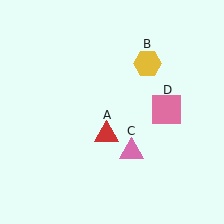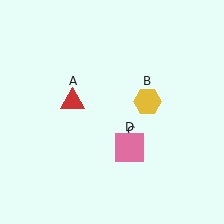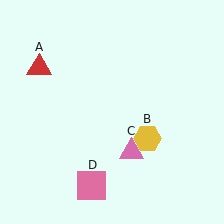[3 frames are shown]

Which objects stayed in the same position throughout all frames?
Pink triangle (object C) remained stationary.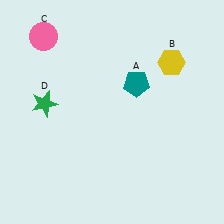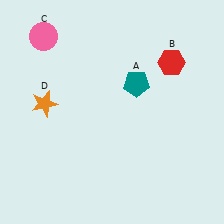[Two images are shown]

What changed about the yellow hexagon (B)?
In Image 1, B is yellow. In Image 2, it changed to red.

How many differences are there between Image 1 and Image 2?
There are 2 differences between the two images.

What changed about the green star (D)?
In Image 1, D is green. In Image 2, it changed to orange.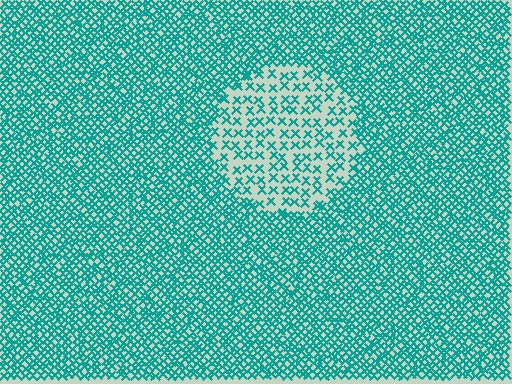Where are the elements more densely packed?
The elements are more densely packed outside the circle boundary.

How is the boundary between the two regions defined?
The boundary is defined by a change in element density (approximately 2.5x ratio). All elements are the same color, size, and shape.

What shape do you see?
I see a circle.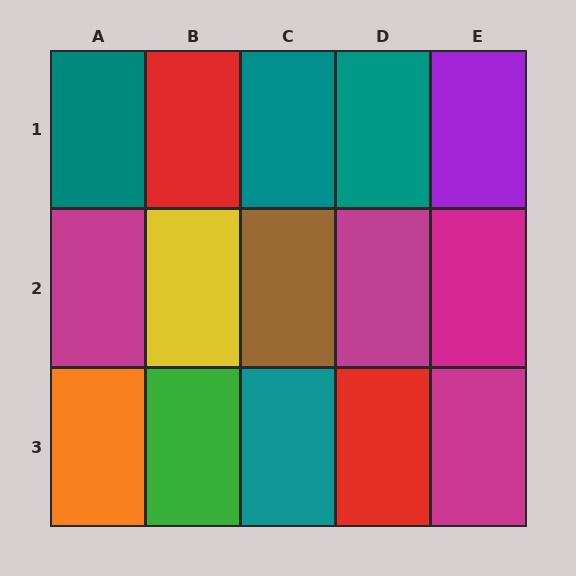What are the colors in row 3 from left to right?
Orange, green, teal, red, magenta.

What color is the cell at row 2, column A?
Magenta.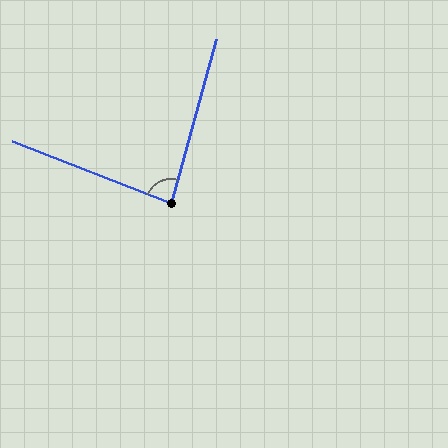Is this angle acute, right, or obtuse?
It is acute.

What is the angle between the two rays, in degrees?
Approximately 84 degrees.